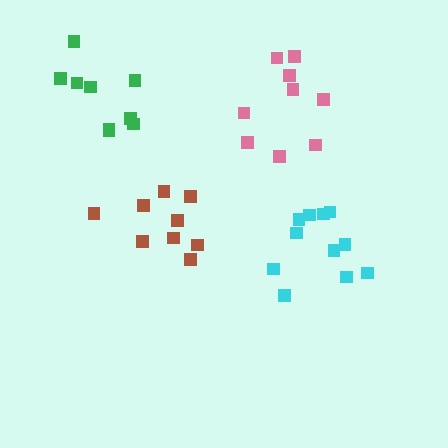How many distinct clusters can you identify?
There are 4 distinct clusters.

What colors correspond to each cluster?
The clusters are colored: green, brown, cyan, pink.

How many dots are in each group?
Group 1: 9 dots, Group 2: 9 dots, Group 3: 11 dots, Group 4: 9 dots (38 total).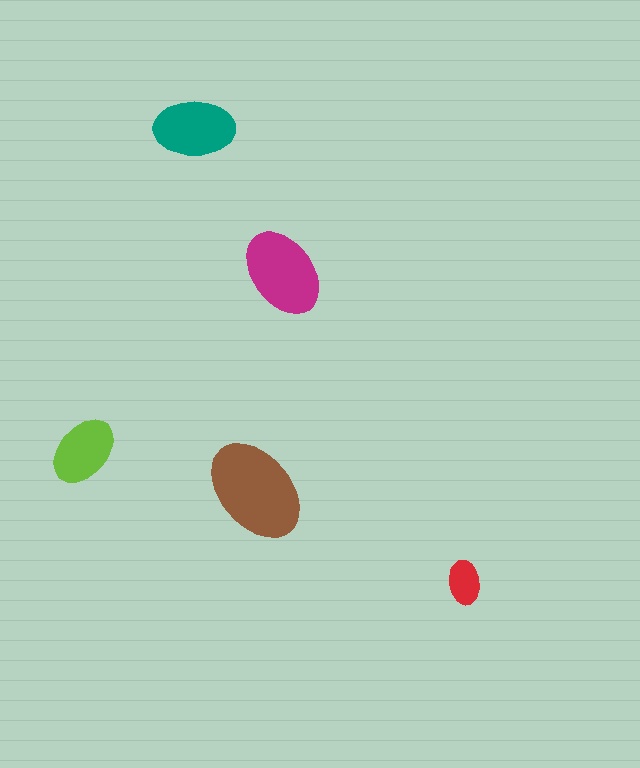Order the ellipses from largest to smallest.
the brown one, the magenta one, the teal one, the lime one, the red one.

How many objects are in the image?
There are 5 objects in the image.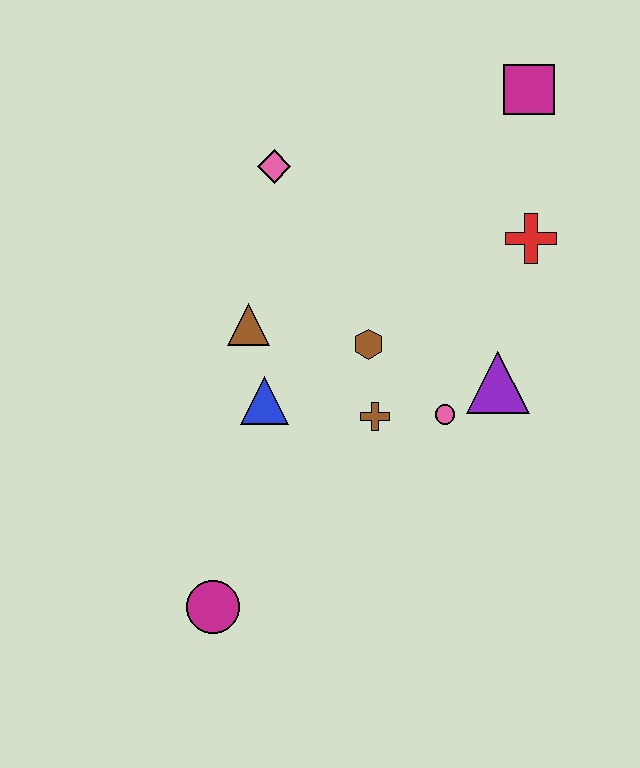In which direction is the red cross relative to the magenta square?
The red cross is below the magenta square.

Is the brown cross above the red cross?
No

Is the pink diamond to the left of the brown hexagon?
Yes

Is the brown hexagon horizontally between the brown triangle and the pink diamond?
No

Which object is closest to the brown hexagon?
The brown cross is closest to the brown hexagon.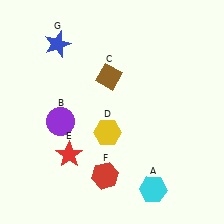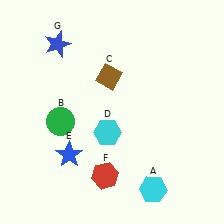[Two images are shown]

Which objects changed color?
B changed from purple to green. D changed from yellow to cyan. E changed from red to blue.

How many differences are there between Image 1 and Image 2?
There are 3 differences between the two images.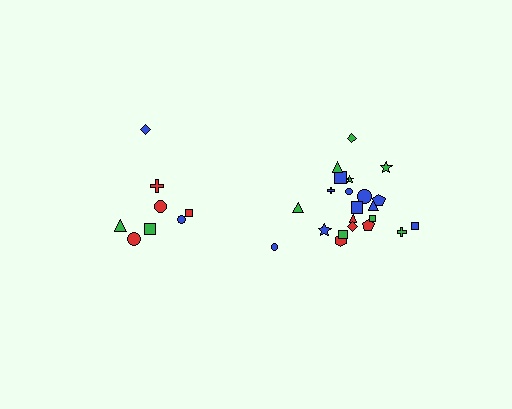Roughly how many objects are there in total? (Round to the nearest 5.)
Roughly 30 objects in total.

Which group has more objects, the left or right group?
The right group.